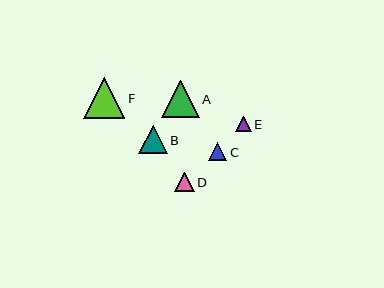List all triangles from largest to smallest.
From largest to smallest: F, A, B, D, C, E.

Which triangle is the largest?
Triangle F is the largest with a size of approximately 41 pixels.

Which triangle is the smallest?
Triangle E is the smallest with a size of approximately 15 pixels.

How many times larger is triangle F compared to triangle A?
Triangle F is approximately 1.1 times the size of triangle A.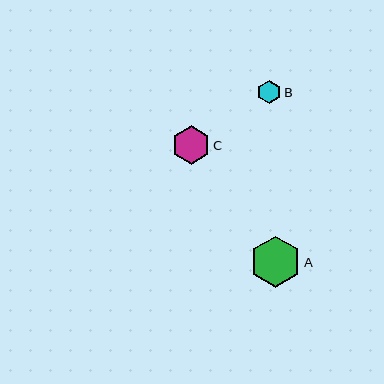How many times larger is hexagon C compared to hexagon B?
Hexagon C is approximately 1.6 times the size of hexagon B.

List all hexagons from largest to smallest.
From largest to smallest: A, C, B.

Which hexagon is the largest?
Hexagon A is the largest with a size of approximately 52 pixels.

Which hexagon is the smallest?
Hexagon B is the smallest with a size of approximately 23 pixels.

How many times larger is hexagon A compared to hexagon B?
Hexagon A is approximately 2.2 times the size of hexagon B.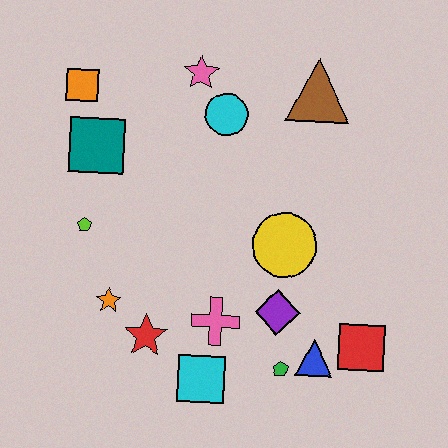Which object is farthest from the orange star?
The brown triangle is farthest from the orange star.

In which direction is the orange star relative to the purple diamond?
The orange star is to the left of the purple diamond.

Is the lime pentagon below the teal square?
Yes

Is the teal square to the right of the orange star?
No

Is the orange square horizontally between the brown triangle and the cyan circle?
No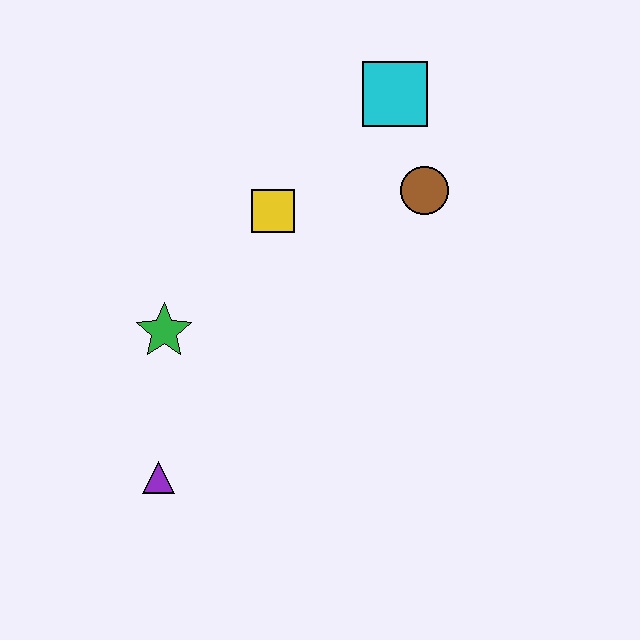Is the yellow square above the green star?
Yes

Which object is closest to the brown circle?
The cyan square is closest to the brown circle.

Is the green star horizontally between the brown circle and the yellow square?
No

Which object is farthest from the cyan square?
The purple triangle is farthest from the cyan square.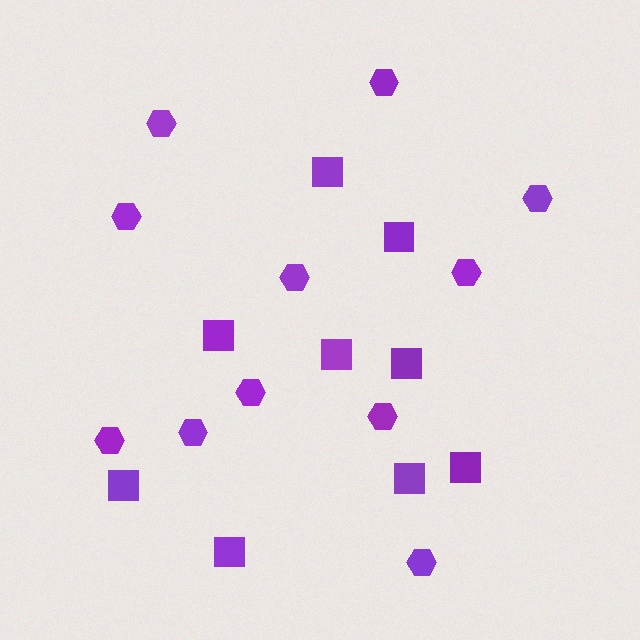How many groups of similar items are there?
There are 2 groups: one group of squares (9) and one group of hexagons (11).